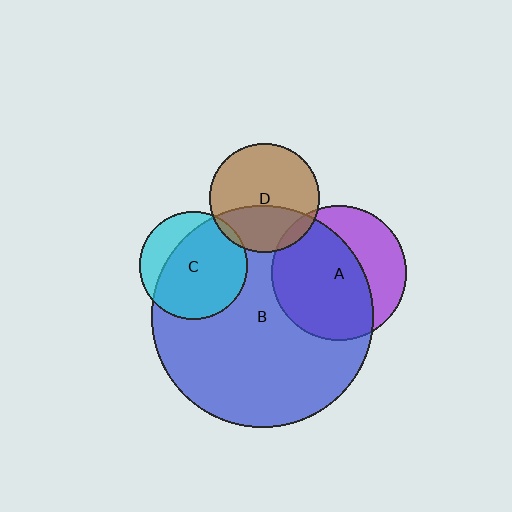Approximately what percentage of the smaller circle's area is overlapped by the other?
Approximately 65%.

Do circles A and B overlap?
Yes.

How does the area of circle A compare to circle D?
Approximately 1.5 times.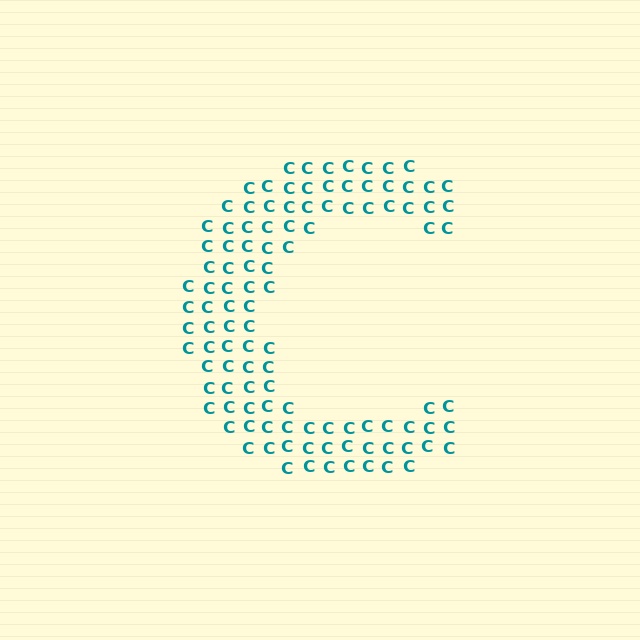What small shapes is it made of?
It is made of small letter C's.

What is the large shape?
The large shape is the letter C.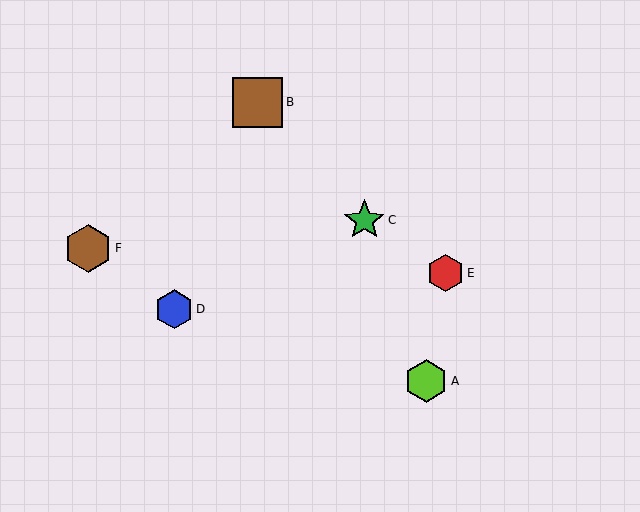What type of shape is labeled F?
Shape F is a brown hexagon.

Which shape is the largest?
The brown square (labeled B) is the largest.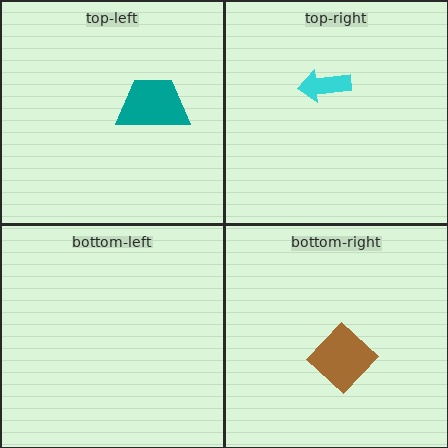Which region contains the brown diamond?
The bottom-right region.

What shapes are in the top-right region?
The cyan arrow.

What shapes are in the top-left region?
The teal trapezoid.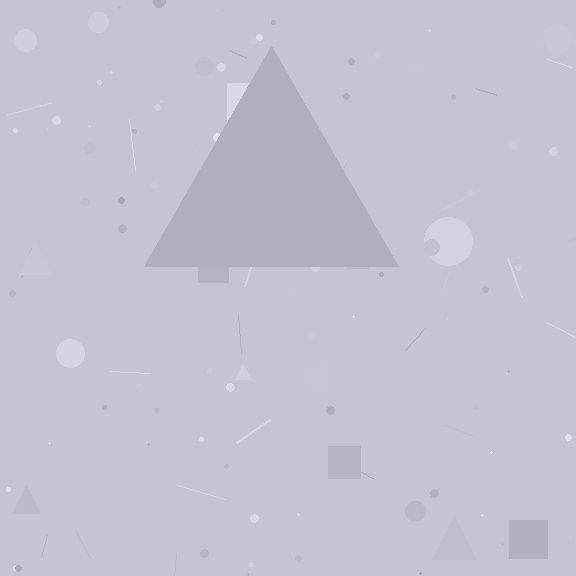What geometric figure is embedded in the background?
A triangle is embedded in the background.